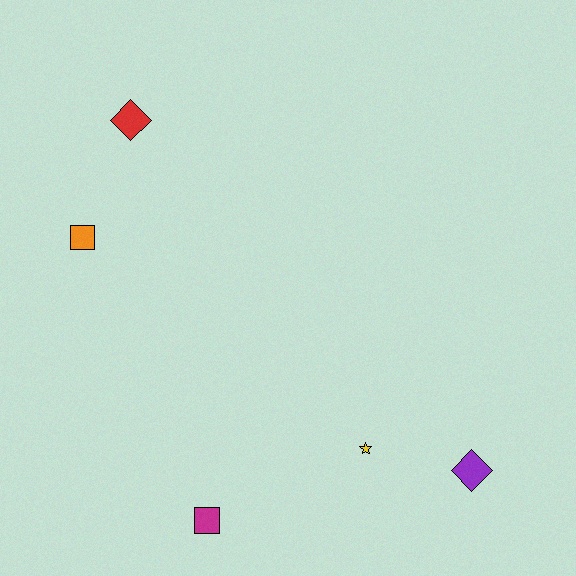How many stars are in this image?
There is 1 star.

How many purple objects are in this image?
There is 1 purple object.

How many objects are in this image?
There are 5 objects.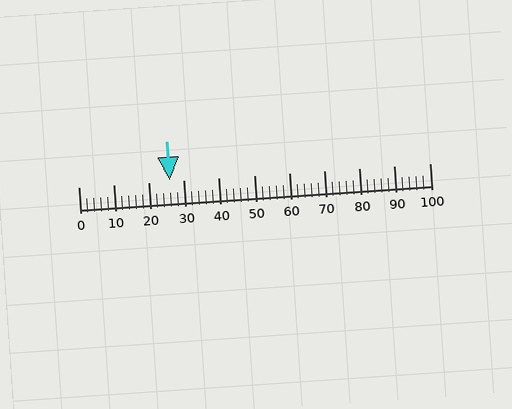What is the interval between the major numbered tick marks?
The major tick marks are spaced 10 units apart.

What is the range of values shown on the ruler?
The ruler shows values from 0 to 100.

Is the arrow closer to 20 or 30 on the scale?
The arrow is closer to 30.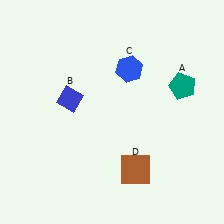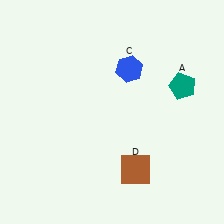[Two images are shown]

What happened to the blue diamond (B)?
The blue diamond (B) was removed in Image 2. It was in the top-left area of Image 1.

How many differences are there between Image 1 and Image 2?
There is 1 difference between the two images.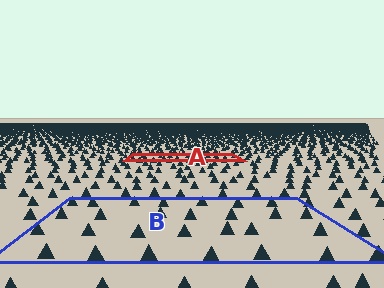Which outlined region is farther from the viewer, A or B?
Region A is farther from the viewer — the texture elements inside it appear smaller and more densely packed.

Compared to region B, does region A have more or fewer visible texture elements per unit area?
Region A has more texture elements per unit area — they are packed more densely because it is farther away.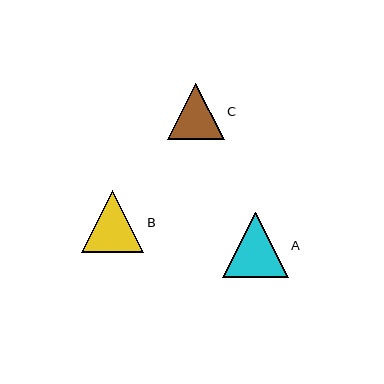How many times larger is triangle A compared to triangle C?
Triangle A is approximately 1.2 times the size of triangle C.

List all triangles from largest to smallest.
From largest to smallest: A, B, C.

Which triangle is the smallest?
Triangle C is the smallest with a size of approximately 56 pixels.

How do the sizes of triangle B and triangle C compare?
Triangle B and triangle C are approximately the same size.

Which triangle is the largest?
Triangle A is the largest with a size of approximately 65 pixels.